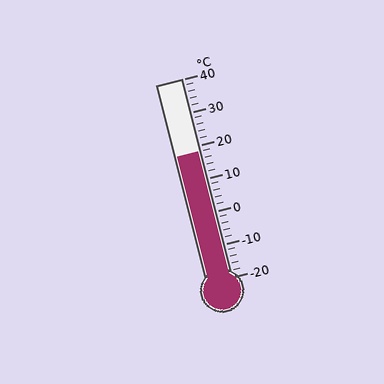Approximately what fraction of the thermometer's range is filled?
The thermometer is filled to approximately 65% of its range.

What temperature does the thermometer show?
The thermometer shows approximately 18°C.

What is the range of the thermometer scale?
The thermometer scale ranges from -20°C to 40°C.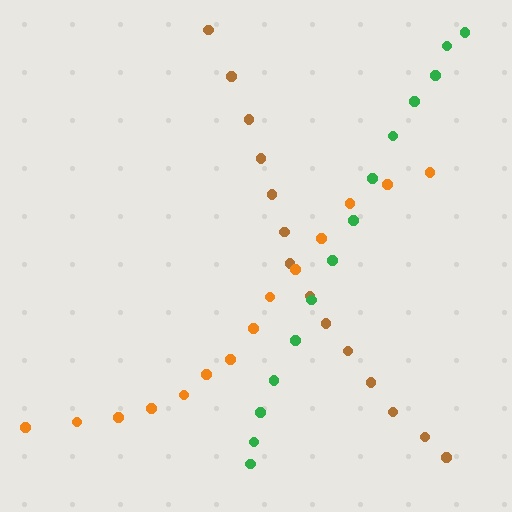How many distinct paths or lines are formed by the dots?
There are 3 distinct paths.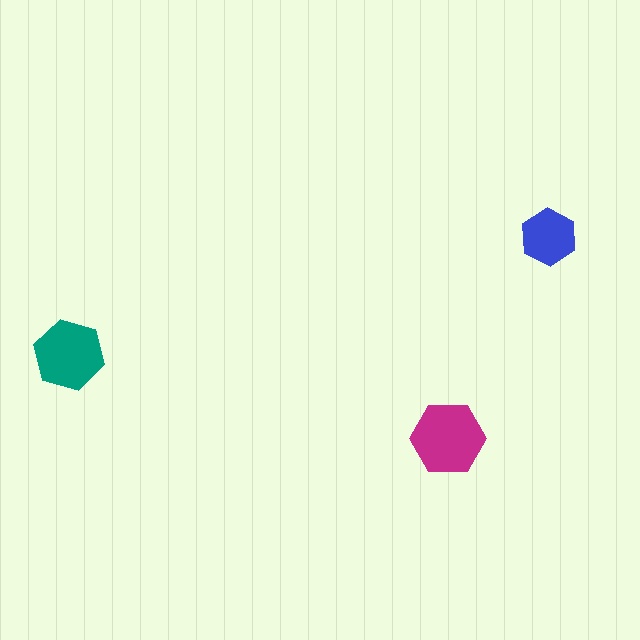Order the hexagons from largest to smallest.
the magenta one, the teal one, the blue one.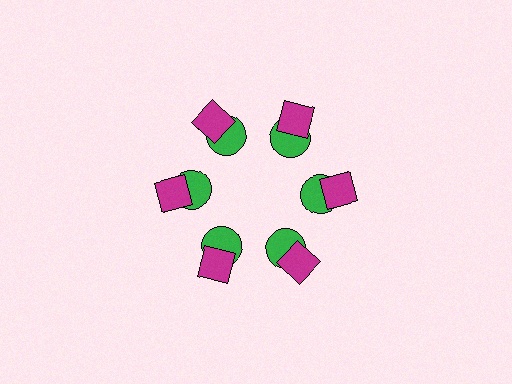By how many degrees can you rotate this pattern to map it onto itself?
The pattern maps onto itself every 60 degrees of rotation.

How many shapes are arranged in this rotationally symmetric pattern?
There are 12 shapes, arranged in 6 groups of 2.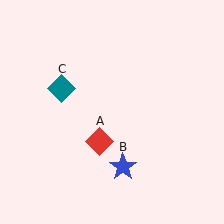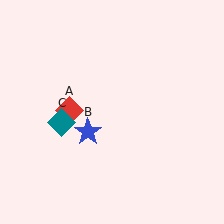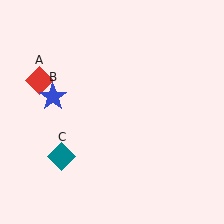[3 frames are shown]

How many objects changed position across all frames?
3 objects changed position: red diamond (object A), blue star (object B), teal diamond (object C).